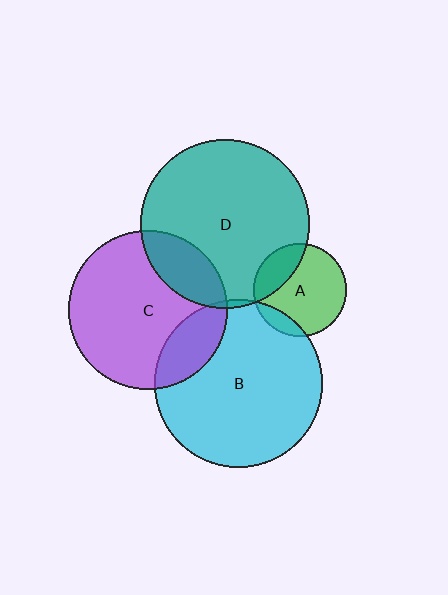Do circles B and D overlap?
Yes.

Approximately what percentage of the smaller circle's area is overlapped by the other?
Approximately 5%.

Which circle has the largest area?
Circle D (teal).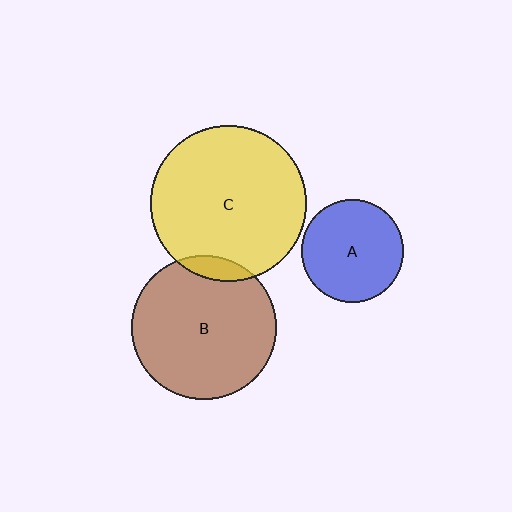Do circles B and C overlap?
Yes.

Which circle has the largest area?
Circle C (yellow).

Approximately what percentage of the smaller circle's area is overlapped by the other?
Approximately 10%.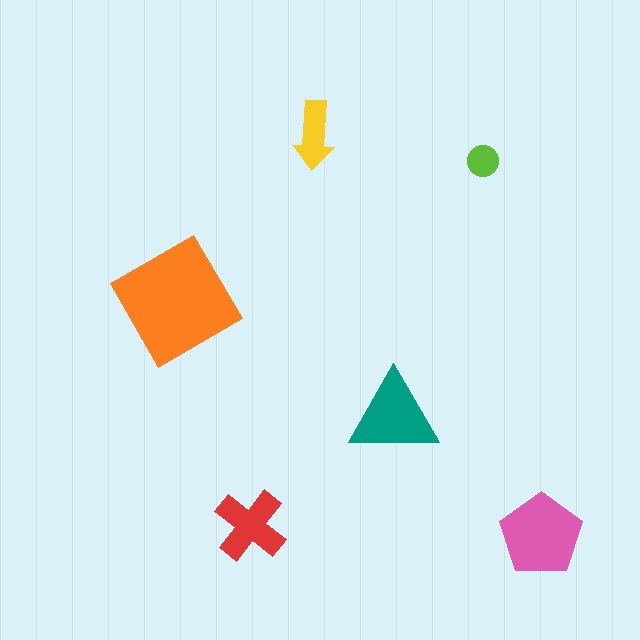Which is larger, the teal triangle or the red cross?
The teal triangle.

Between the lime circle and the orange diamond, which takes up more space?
The orange diamond.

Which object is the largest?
The orange diamond.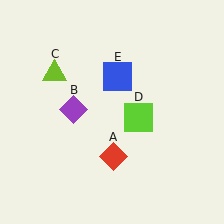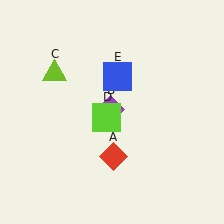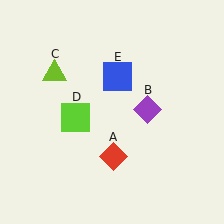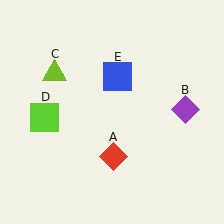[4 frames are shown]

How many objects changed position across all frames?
2 objects changed position: purple diamond (object B), lime square (object D).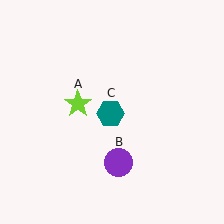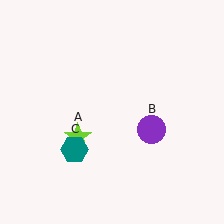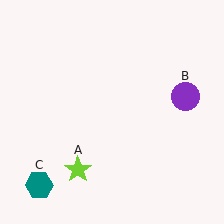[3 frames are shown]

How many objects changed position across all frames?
3 objects changed position: lime star (object A), purple circle (object B), teal hexagon (object C).